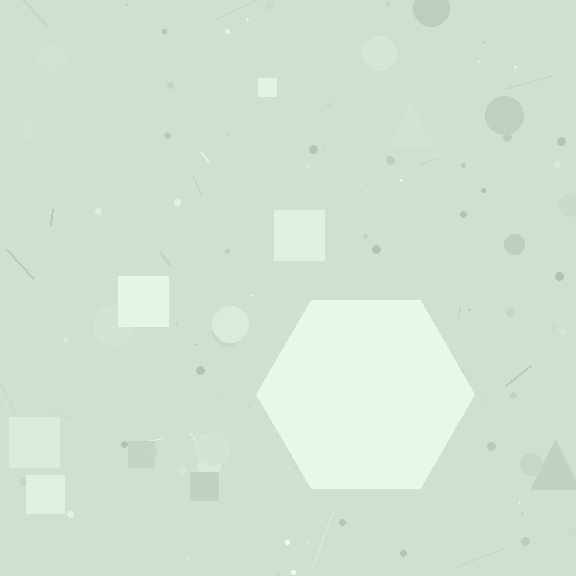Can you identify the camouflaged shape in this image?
The camouflaged shape is a hexagon.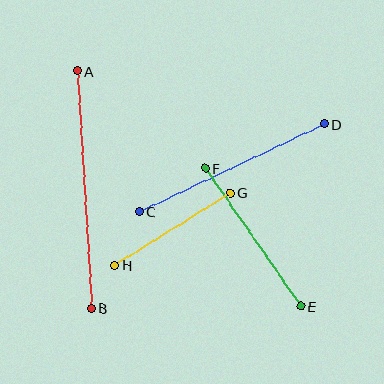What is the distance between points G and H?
The distance is approximately 136 pixels.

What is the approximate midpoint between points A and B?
The midpoint is at approximately (84, 190) pixels.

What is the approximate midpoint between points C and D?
The midpoint is at approximately (232, 168) pixels.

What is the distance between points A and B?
The distance is approximately 238 pixels.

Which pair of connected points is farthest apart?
Points A and B are farthest apart.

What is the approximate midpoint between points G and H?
The midpoint is at approximately (173, 229) pixels.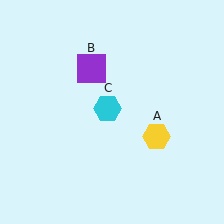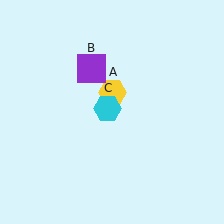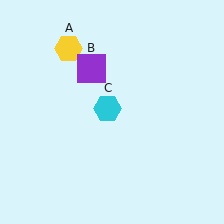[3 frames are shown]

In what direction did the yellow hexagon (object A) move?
The yellow hexagon (object A) moved up and to the left.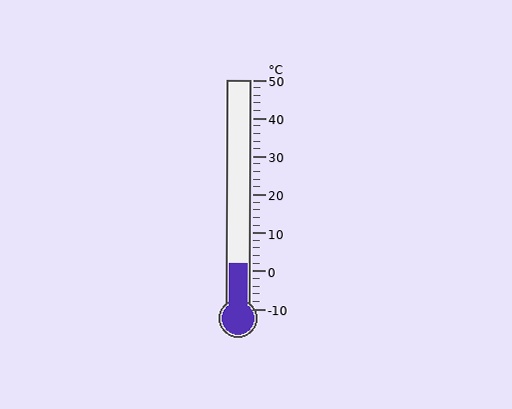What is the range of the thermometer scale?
The thermometer scale ranges from -10°C to 50°C.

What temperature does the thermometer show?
The thermometer shows approximately 2°C.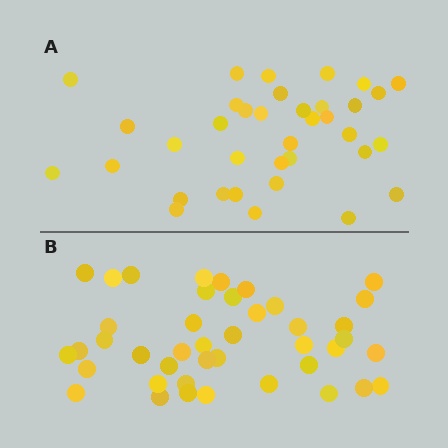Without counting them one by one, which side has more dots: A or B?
Region B (the bottom region) has more dots.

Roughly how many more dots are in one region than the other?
Region B has about 6 more dots than region A.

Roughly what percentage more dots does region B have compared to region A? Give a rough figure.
About 15% more.